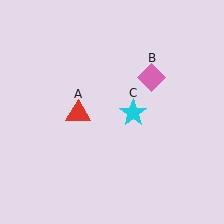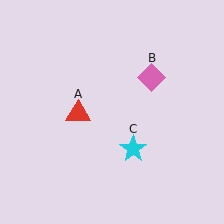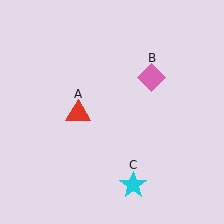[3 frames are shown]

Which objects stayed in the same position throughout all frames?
Red triangle (object A) and pink diamond (object B) remained stationary.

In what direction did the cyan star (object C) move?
The cyan star (object C) moved down.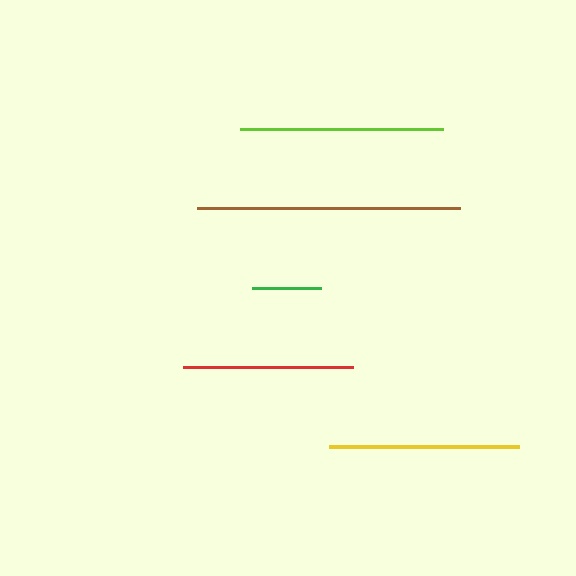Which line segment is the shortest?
The green line is the shortest at approximately 69 pixels.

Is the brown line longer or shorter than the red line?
The brown line is longer than the red line.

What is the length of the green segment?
The green segment is approximately 69 pixels long.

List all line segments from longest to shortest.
From longest to shortest: brown, lime, yellow, red, green.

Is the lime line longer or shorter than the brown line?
The brown line is longer than the lime line.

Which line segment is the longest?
The brown line is the longest at approximately 262 pixels.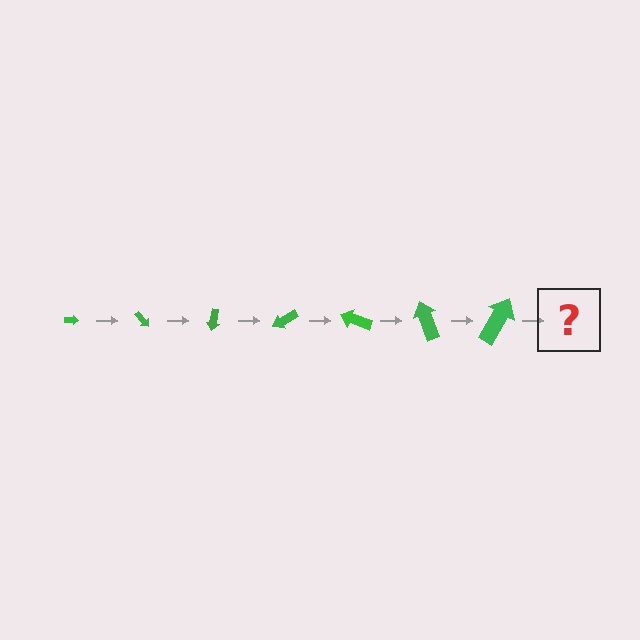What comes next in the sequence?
The next element should be an arrow, larger than the previous one and rotated 350 degrees from the start.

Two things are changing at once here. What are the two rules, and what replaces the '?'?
The two rules are that the arrow grows larger each step and it rotates 50 degrees each step. The '?' should be an arrow, larger than the previous one and rotated 350 degrees from the start.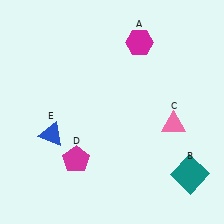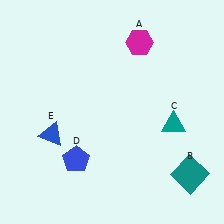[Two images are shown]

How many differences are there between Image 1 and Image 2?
There are 2 differences between the two images.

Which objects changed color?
C changed from pink to teal. D changed from magenta to blue.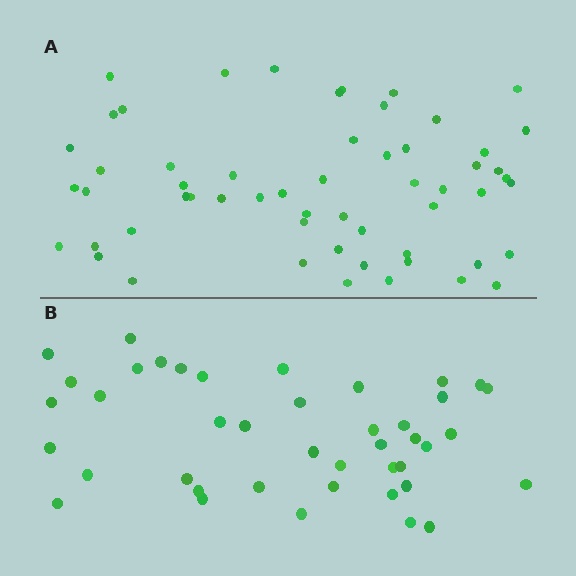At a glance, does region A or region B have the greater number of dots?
Region A (the top region) has more dots.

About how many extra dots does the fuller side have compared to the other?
Region A has approximately 15 more dots than region B.